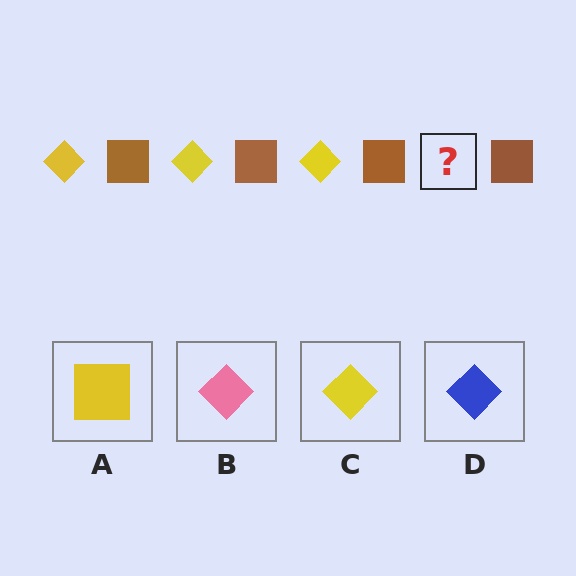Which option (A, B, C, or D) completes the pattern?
C.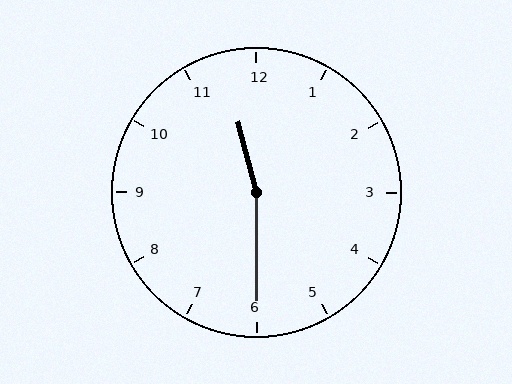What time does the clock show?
11:30.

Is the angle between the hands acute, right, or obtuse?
It is obtuse.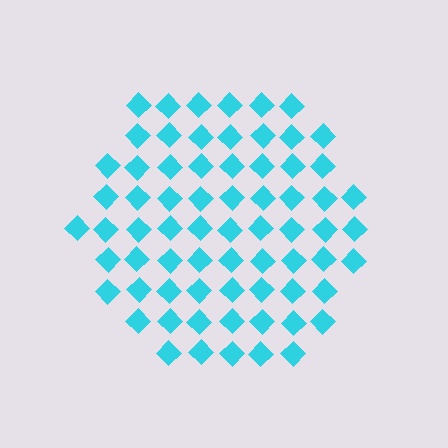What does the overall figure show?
The overall figure shows a hexagon.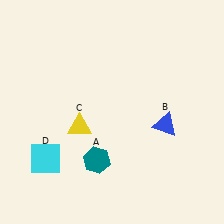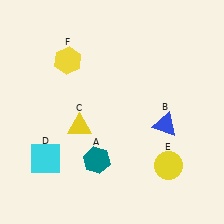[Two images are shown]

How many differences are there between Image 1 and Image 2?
There are 2 differences between the two images.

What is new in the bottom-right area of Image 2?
A yellow circle (E) was added in the bottom-right area of Image 2.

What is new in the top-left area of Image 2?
A yellow hexagon (F) was added in the top-left area of Image 2.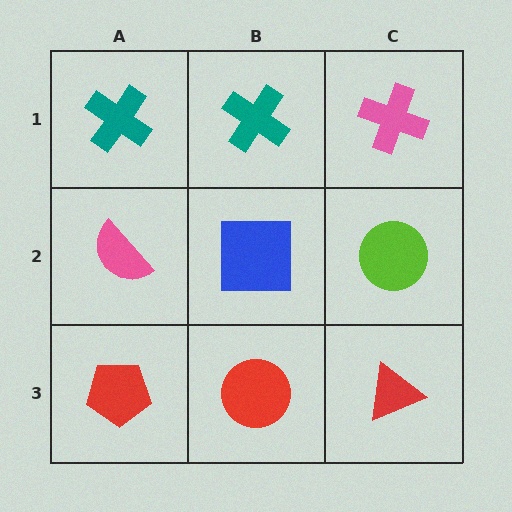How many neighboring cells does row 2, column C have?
3.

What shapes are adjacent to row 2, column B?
A teal cross (row 1, column B), a red circle (row 3, column B), a pink semicircle (row 2, column A), a lime circle (row 2, column C).